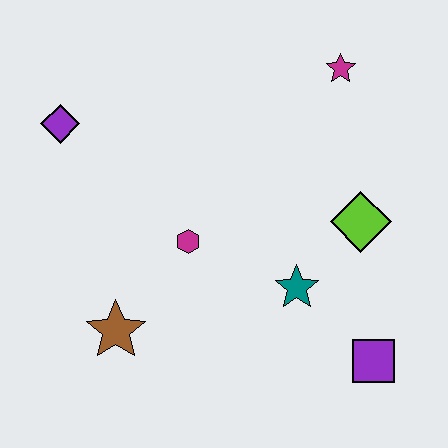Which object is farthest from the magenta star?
The brown star is farthest from the magenta star.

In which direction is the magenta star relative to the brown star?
The magenta star is above the brown star.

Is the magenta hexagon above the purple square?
Yes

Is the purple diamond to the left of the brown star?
Yes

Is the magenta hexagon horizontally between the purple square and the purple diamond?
Yes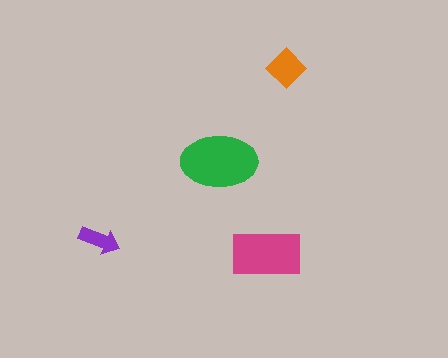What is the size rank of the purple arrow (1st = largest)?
4th.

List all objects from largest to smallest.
The green ellipse, the magenta rectangle, the orange diamond, the purple arrow.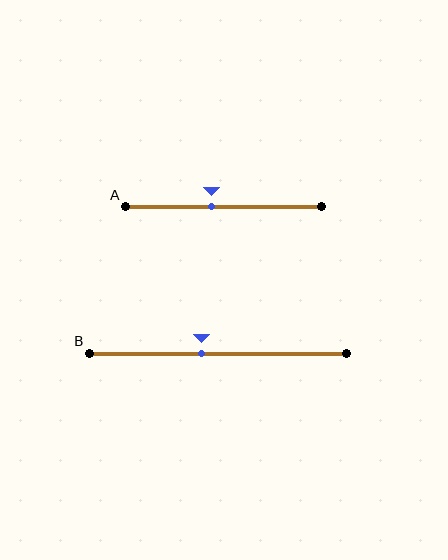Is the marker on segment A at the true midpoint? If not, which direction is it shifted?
No, the marker on segment A is shifted to the left by about 6% of the segment length.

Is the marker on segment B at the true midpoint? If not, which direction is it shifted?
No, the marker on segment B is shifted to the left by about 6% of the segment length.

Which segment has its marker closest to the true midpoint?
Segment A has its marker closest to the true midpoint.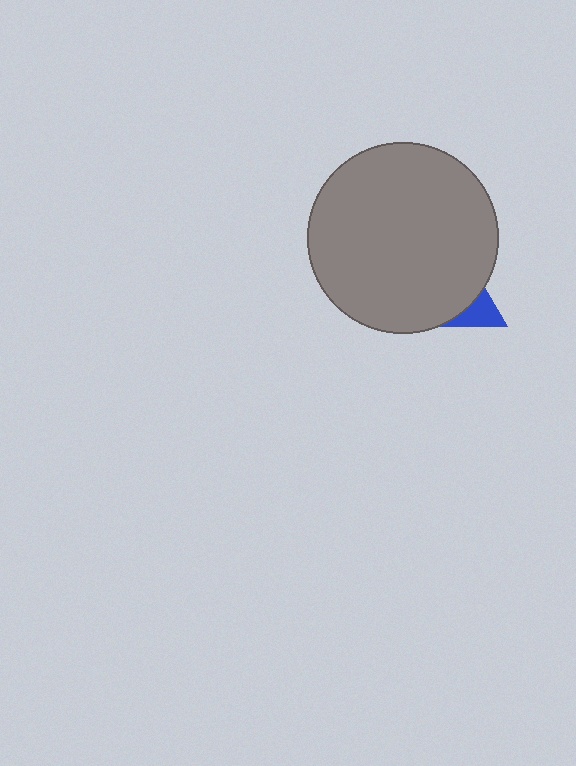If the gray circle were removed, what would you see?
You would see the complete blue triangle.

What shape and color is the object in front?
The object in front is a gray circle.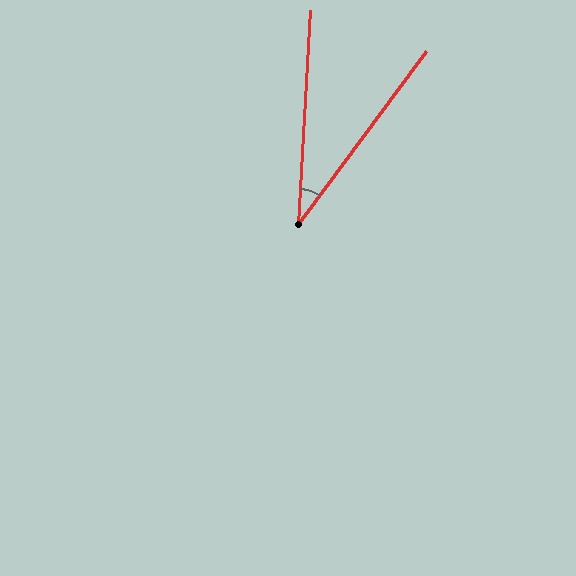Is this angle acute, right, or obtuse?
It is acute.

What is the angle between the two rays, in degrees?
Approximately 33 degrees.